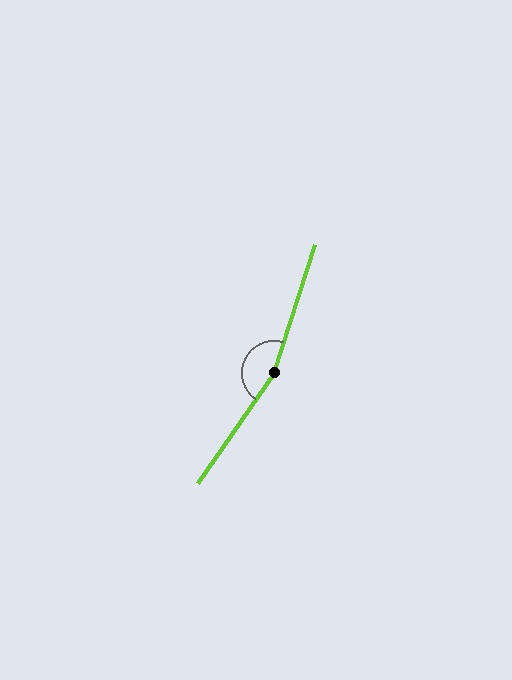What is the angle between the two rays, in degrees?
Approximately 163 degrees.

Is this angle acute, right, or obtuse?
It is obtuse.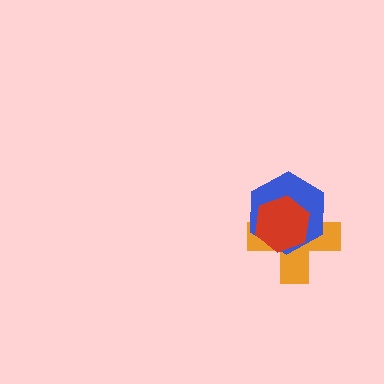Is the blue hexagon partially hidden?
Yes, it is partially covered by another shape.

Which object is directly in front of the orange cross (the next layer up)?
The blue hexagon is directly in front of the orange cross.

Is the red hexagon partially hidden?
No, no other shape covers it.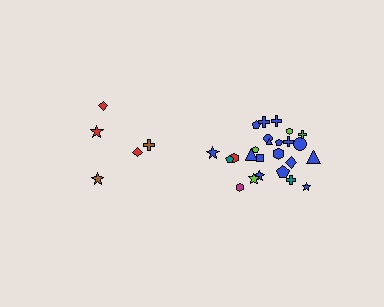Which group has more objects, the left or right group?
The right group.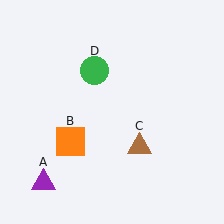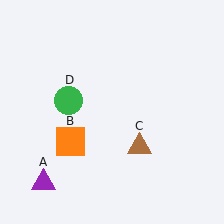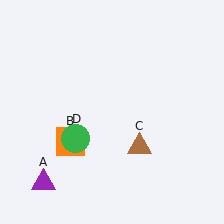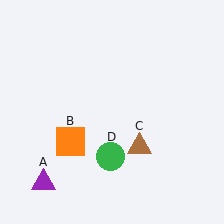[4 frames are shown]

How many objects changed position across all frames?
1 object changed position: green circle (object D).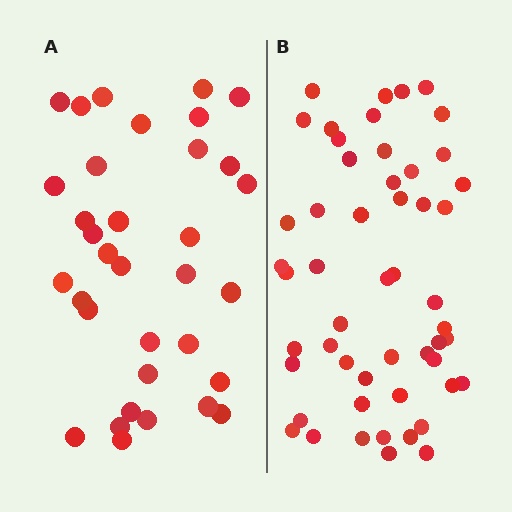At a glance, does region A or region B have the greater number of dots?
Region B (the right region) has more dots.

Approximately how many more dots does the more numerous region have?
Region B has approximately 20 more dots than region A.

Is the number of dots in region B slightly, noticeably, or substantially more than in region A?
Region B has substantially more. The ratio is roughly 1.5 to 1.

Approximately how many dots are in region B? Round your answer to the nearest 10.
About 50 dots. (The exact count is 52, which rounds to 50.)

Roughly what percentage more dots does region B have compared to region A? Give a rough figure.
About 55% more.